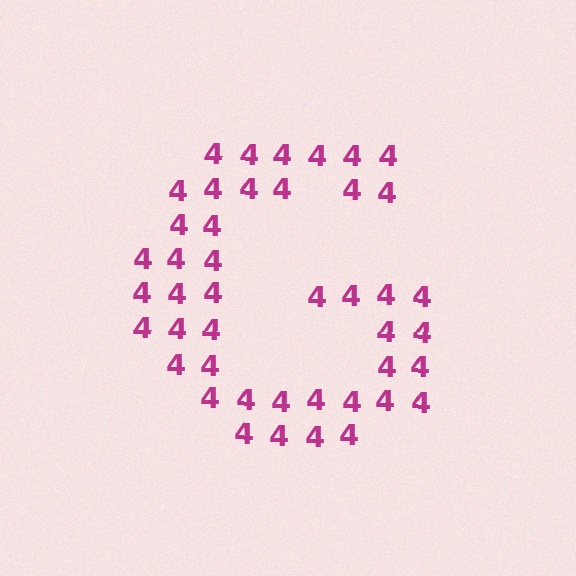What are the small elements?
The small elements are digit 4's.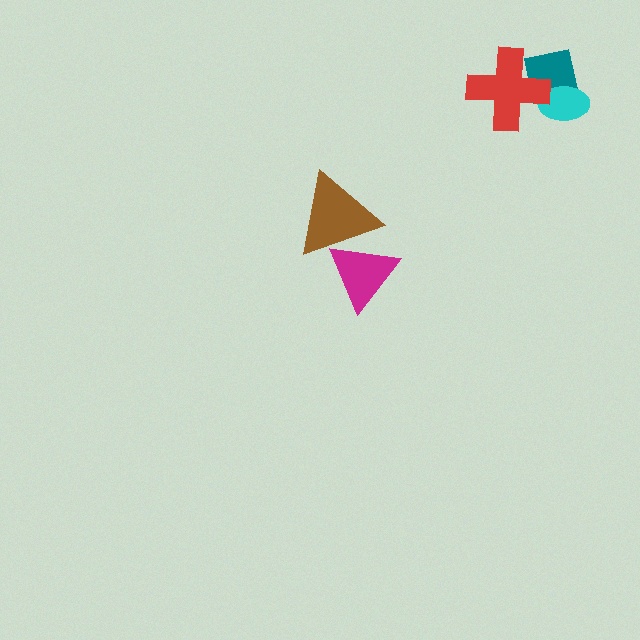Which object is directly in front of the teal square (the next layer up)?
The cyan ellipse is directly in front of the teal square.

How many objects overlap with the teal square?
2 objects overlap with the teal square.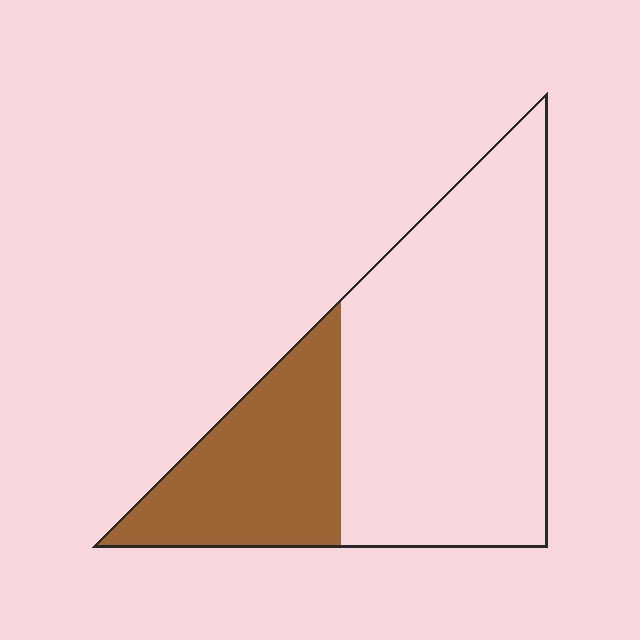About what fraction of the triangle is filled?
About one third (1/3).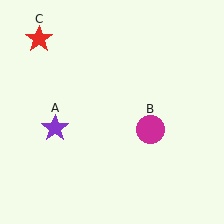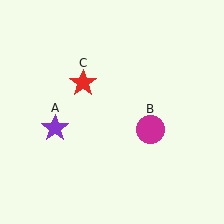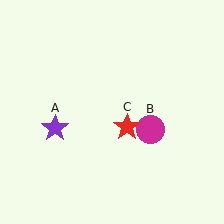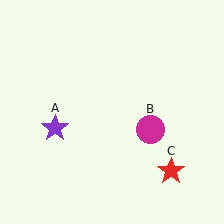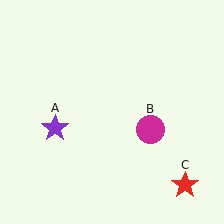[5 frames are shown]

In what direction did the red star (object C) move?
The red star (object C) moved down and to the right.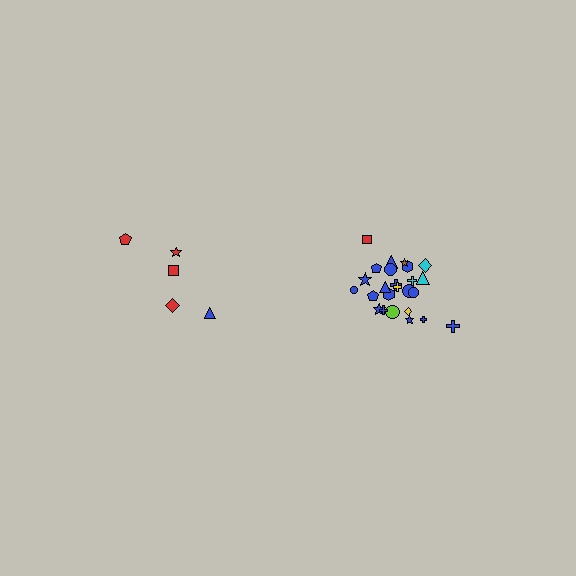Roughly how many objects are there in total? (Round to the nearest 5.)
Roughly 30 objects in total.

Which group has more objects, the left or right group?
The right group.